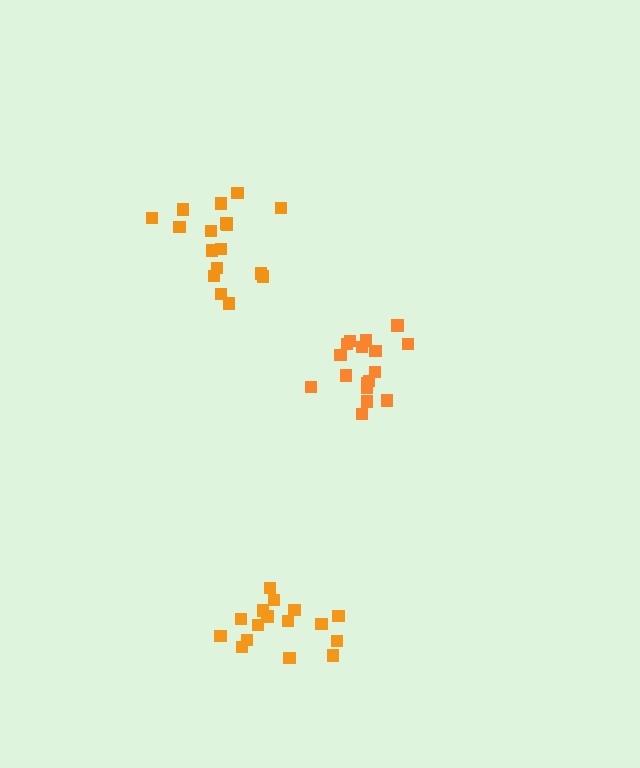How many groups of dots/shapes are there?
There are 3 groups.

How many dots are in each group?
Group 1: 17 dots, Group 2: 16 dots, Group 3: 17 dots (50 total).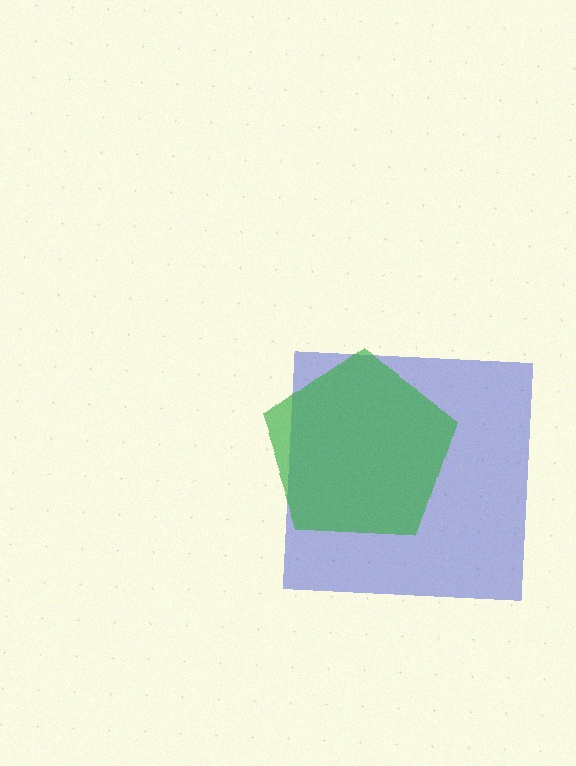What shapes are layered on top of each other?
The layered shapes are: a blue square, a green pentagon.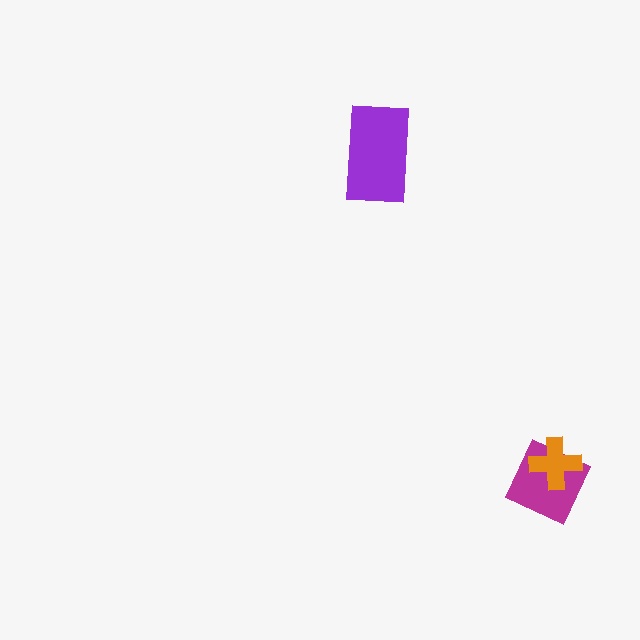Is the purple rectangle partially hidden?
No, no other shape covers it.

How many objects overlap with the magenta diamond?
1 object overlaps with the magenta diamond.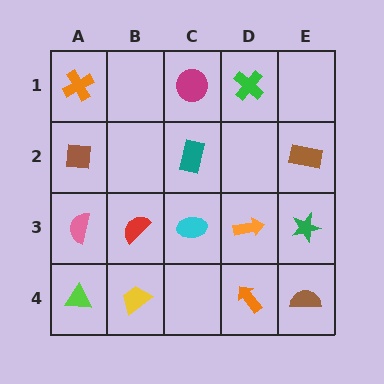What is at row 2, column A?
A brown square.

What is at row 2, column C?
A teal rectangle.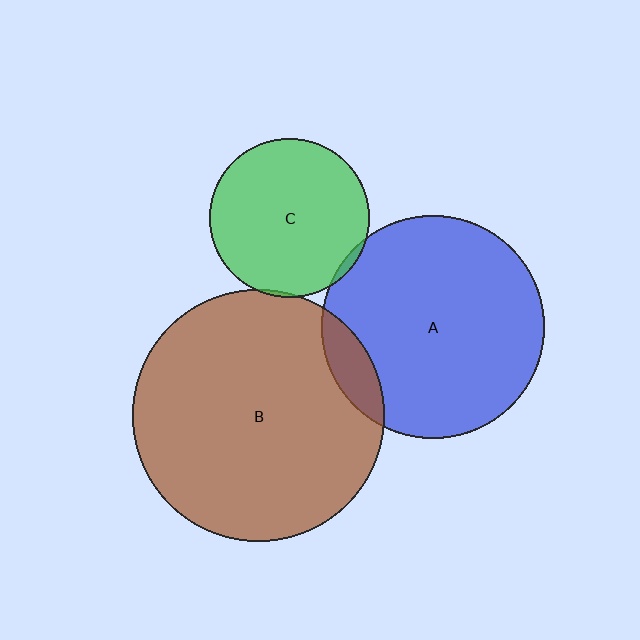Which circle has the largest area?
Circle B (brown).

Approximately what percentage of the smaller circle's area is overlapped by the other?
Approximately 5%.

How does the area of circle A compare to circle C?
Approximately 2.0 times.